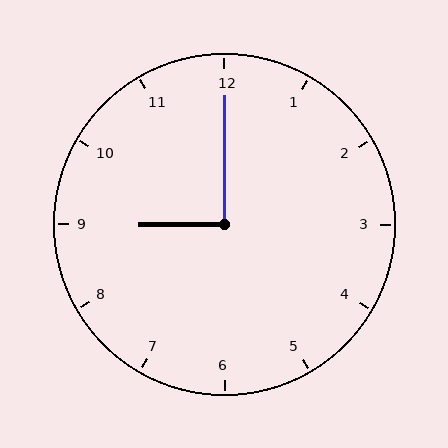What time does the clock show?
9:00.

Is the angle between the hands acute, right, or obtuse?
It is right.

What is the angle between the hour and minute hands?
Approximately 90 degrees.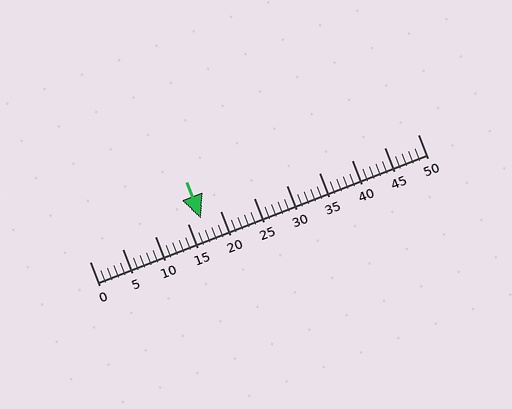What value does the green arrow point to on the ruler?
The green arrow points to approximately 17.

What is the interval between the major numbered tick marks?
The major tick marks are spaced 5 units apart.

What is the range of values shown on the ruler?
The ruler shows values from 0 to 50.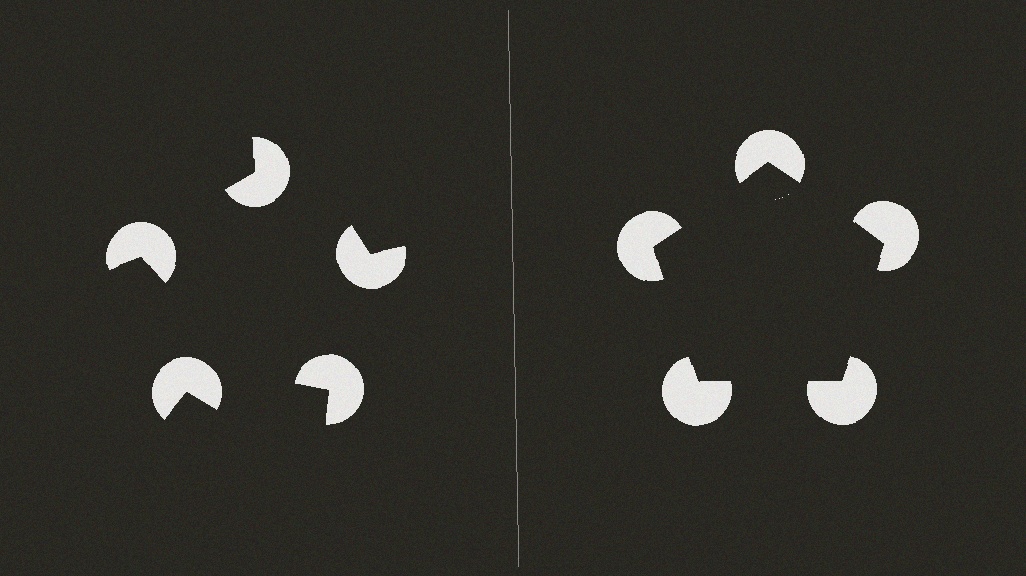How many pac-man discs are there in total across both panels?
10 — 5 on each side.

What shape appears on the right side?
An illusory pentagon.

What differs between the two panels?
The pac-man discs are positioned identically on both sides; only the wedge orientations differ. On the right they align to a pentagon; on the left they are misaligned.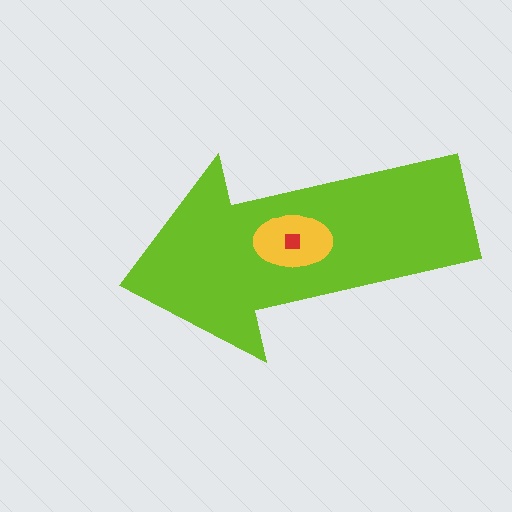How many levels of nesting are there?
3.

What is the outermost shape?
The lime arrow.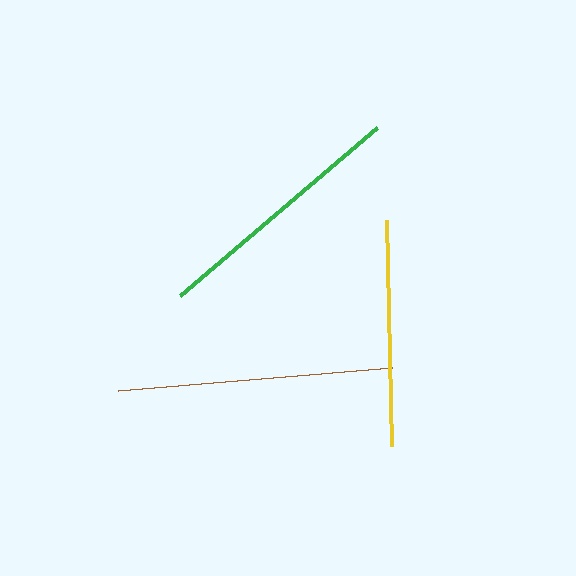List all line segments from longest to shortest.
From longest to shortest: brown, green, yellow.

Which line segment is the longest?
The brown line is the longest at approximately 274 pixels.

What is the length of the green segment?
The green segment is approximately 259 pixels long.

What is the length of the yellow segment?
The yellow segment is approximately 227 pixels long.